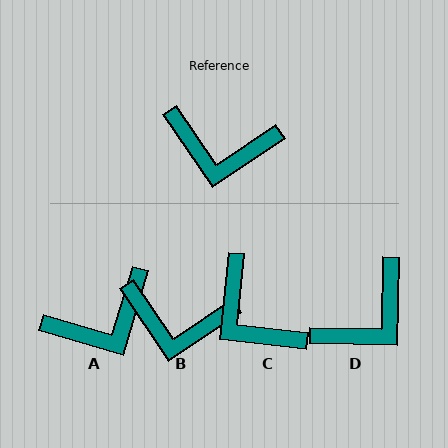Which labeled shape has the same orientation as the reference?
B.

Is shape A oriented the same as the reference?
No, it is off by about 39 degrees.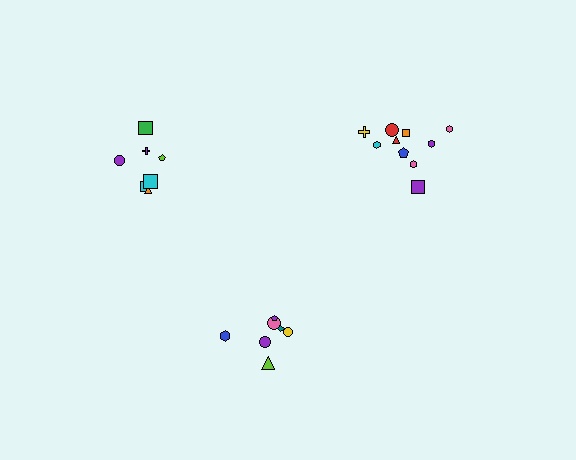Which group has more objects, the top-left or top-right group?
The top-right group.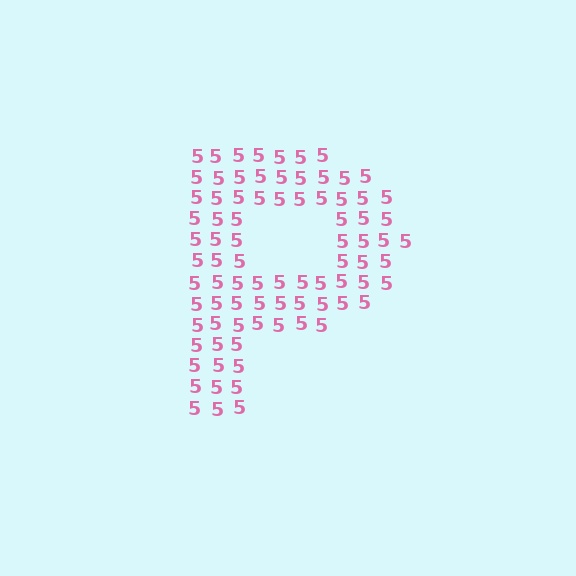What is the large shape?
The large shape is the letter P.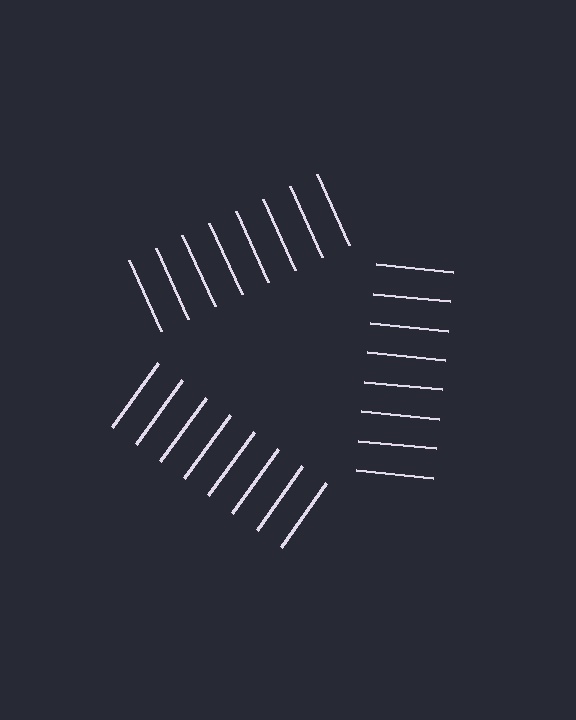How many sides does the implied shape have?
3 sides — the line-ends trace a triangle.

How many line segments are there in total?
24 — 8 along each of the 3 edges.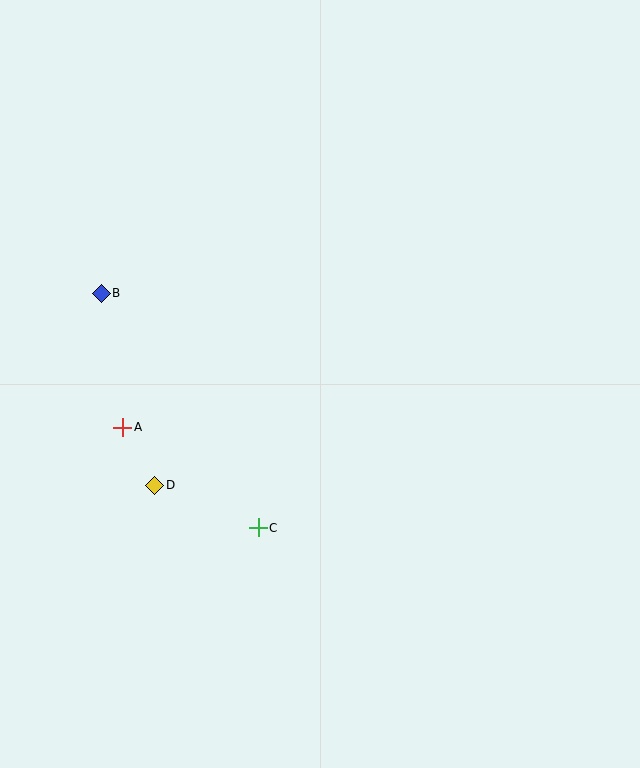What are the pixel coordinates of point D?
Point D is at (155, 485).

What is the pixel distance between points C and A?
The distance between C and A is 169 pixels.